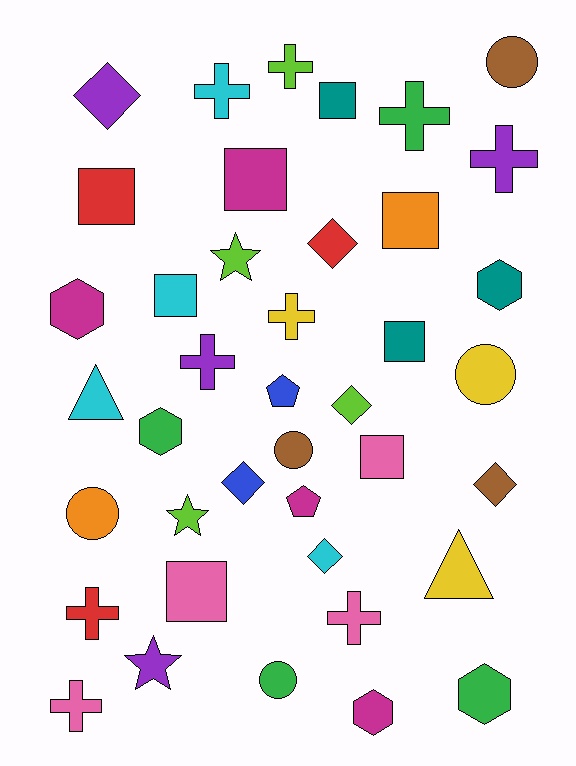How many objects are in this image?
There are 40 objects.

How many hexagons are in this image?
There are 5 hexagons.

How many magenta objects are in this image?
There are 4 magenta objects.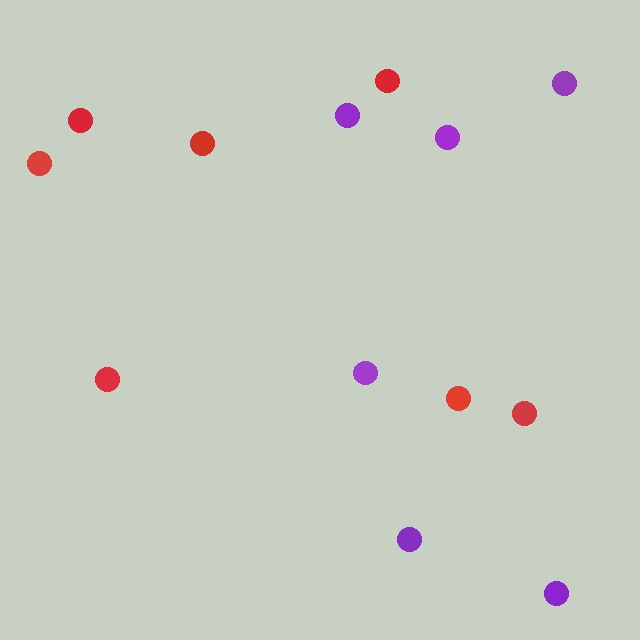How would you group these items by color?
There are 2 groups: one group of purple circles (6) and one group of red circles (7).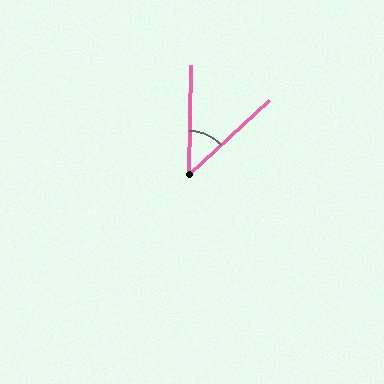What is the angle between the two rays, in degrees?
Approximately 46 degrees.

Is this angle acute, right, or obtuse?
It is acute.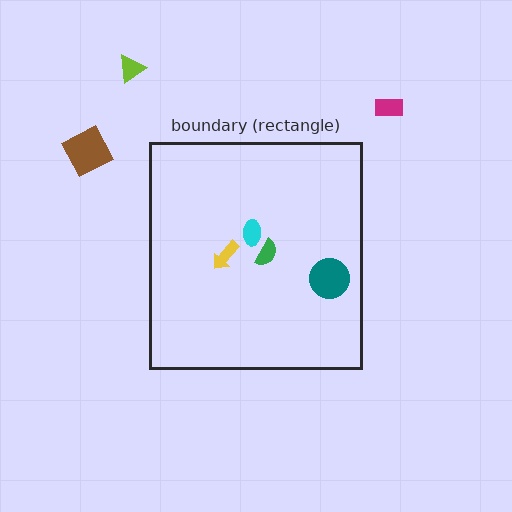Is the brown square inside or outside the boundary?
Outside.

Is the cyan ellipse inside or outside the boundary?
Inside.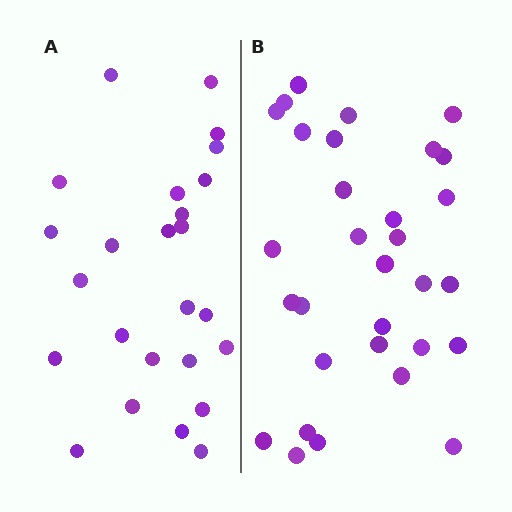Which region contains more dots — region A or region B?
Region B (the right region) has more dots.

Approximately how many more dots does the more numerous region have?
Region B has about 6 more dots than region A.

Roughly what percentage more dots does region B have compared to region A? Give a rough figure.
About 25% more.